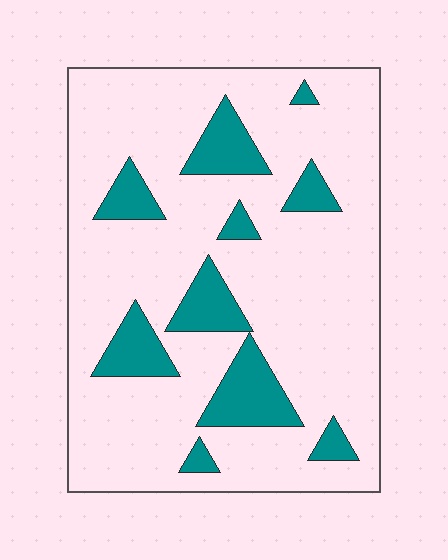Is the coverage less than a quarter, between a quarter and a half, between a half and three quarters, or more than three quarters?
Less than a quarter.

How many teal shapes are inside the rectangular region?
10.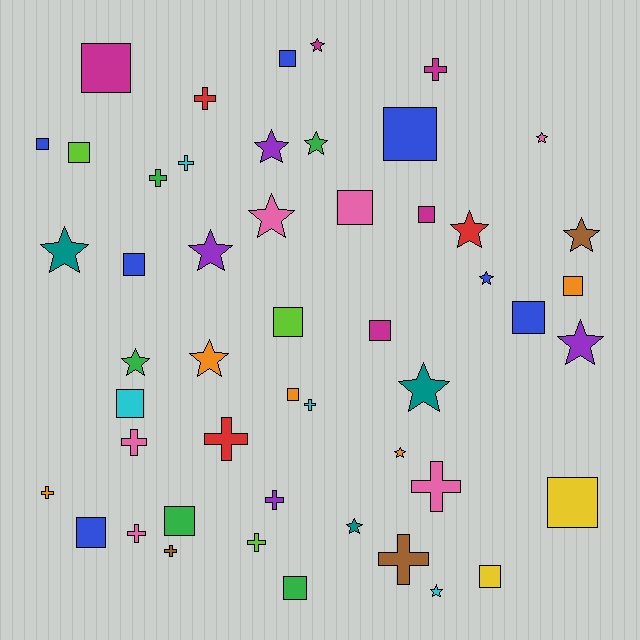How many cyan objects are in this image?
There are 4 cyan objects.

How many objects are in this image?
There are 50 objects.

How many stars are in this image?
There are 17 stars.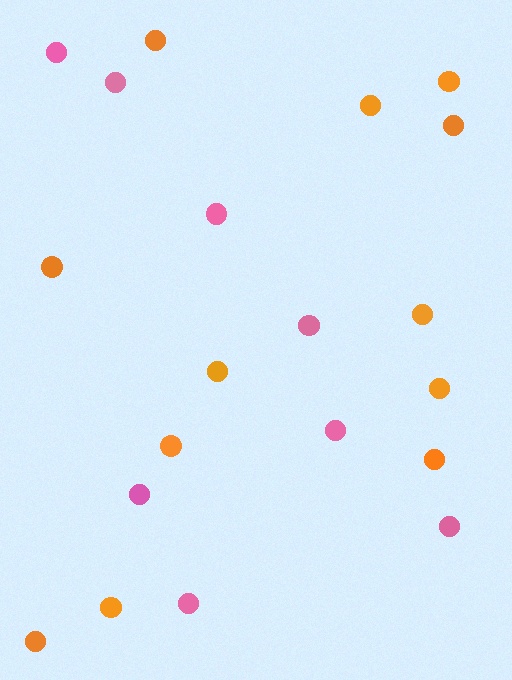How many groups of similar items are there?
There are 2 groups: one group of pink circles (8) and one group of orange circles (12).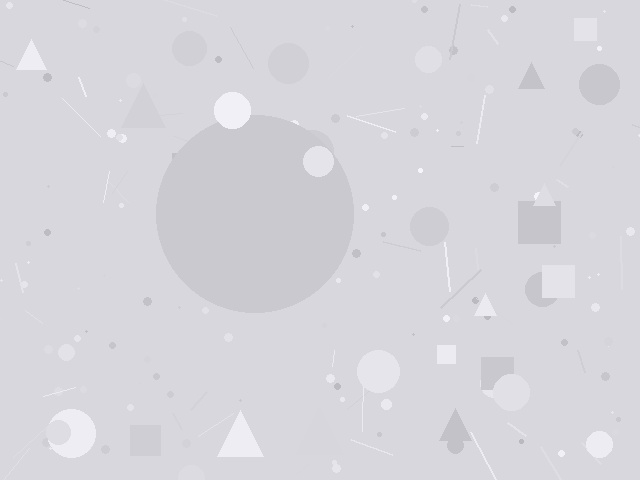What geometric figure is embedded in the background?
A circle is embedded in the background.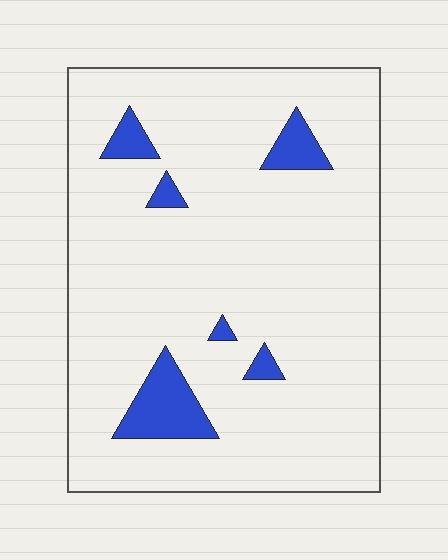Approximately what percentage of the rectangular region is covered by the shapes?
Approximately 10%.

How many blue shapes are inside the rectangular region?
6.